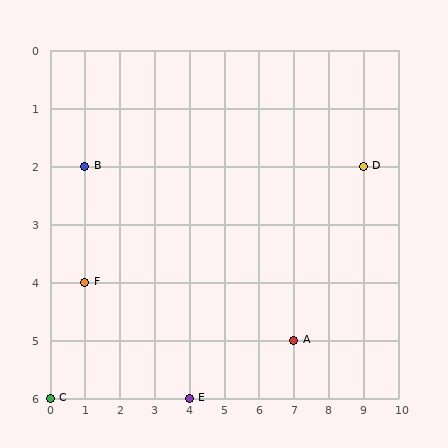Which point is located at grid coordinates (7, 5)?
Point A is at (7, 5).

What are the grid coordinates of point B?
Point B is at grid coordinates (1, 2).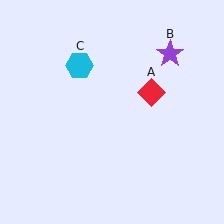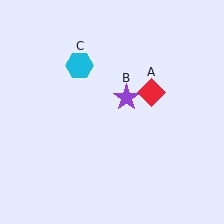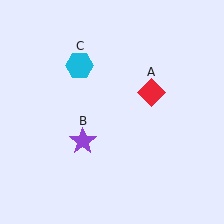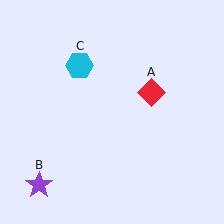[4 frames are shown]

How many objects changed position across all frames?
1 object changed position: purple star (object B).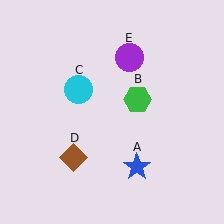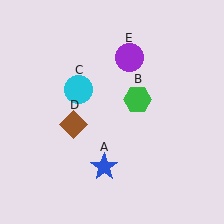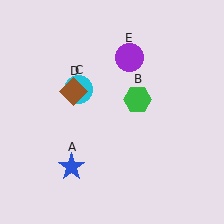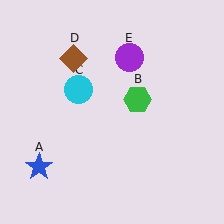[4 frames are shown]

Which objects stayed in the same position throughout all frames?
Green hexagon (object B) and cyan circle (object C) and purple circle (object E) remained stationary.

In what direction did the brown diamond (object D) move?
The brown diamond (object D) moved up.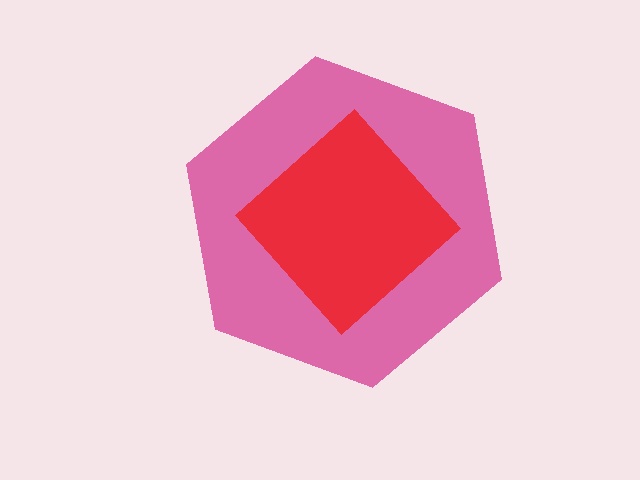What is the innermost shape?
The red diamond.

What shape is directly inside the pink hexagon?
The red diamond.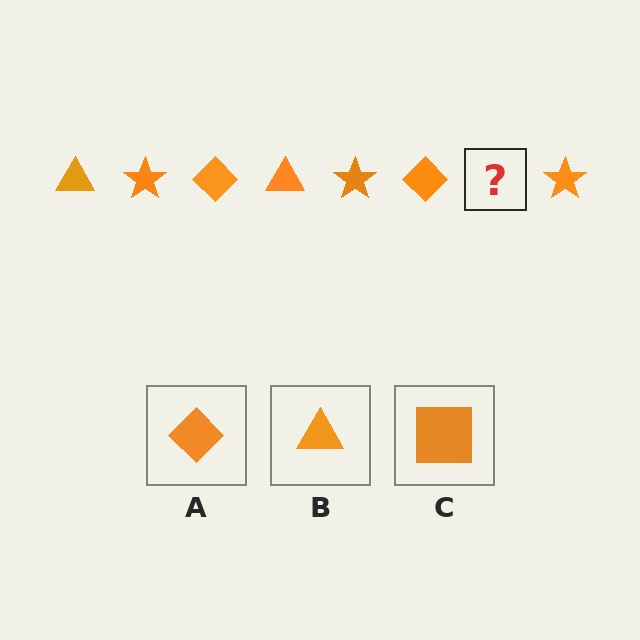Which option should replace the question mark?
Option B.